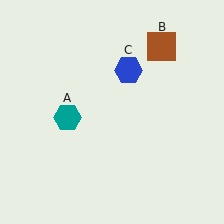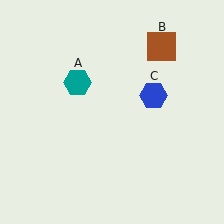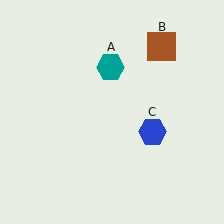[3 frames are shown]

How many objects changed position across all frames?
2 objects changed position: teal hexagon (object A), blue hexagon (object C).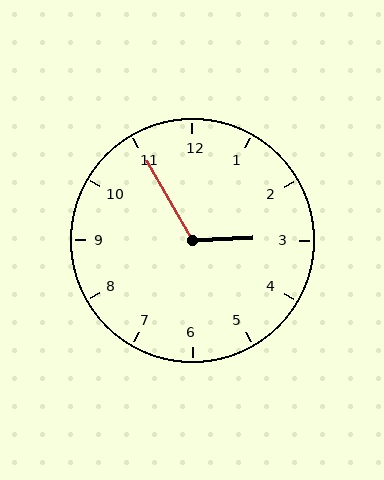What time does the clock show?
2:55.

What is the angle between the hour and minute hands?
Approximately 118 degrees.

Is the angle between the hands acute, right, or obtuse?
It is obtuse.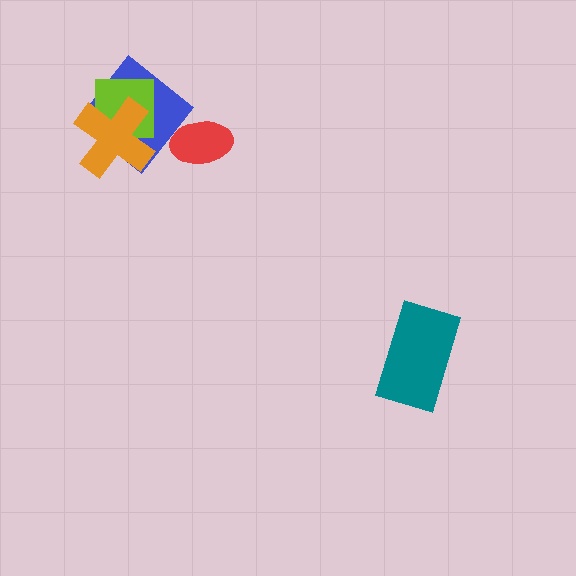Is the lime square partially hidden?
Yes, it is partially covered by another shape.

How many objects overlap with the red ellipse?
0 objects overlap with the red ellipse.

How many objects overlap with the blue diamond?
2 objects overlap with the blue diamond.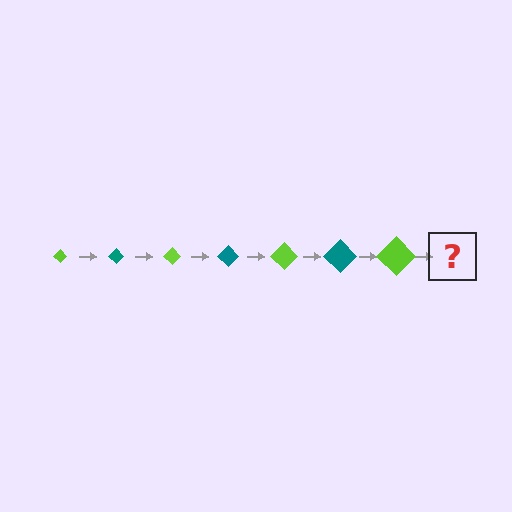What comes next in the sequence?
The next element should be a teal diamond, larger than the previous one.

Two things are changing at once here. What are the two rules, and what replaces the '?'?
The two rules are that the diamond grows larger each step and the color cycles through lime and teal. The '?' should be a teal diamond, larger than the previous one.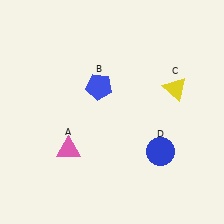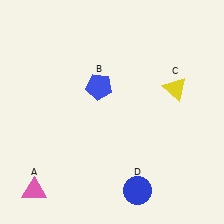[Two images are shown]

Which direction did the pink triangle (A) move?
The pink triangle (A) moved down.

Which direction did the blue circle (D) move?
The blue circle (D) moved down.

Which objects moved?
The objects that moved are: the pink triangle (A), the blue circle (D).